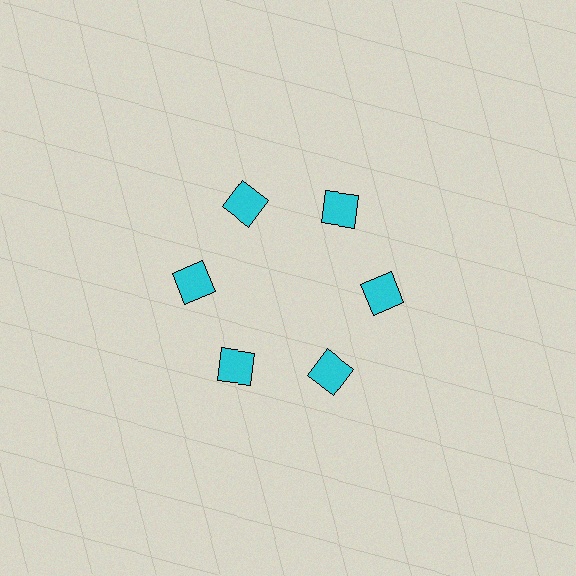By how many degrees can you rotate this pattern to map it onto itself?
The pattern maps onto itself every 60 degrees of rotation.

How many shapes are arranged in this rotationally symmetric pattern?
There are 6 shapes, arranged in 6 groups of 1.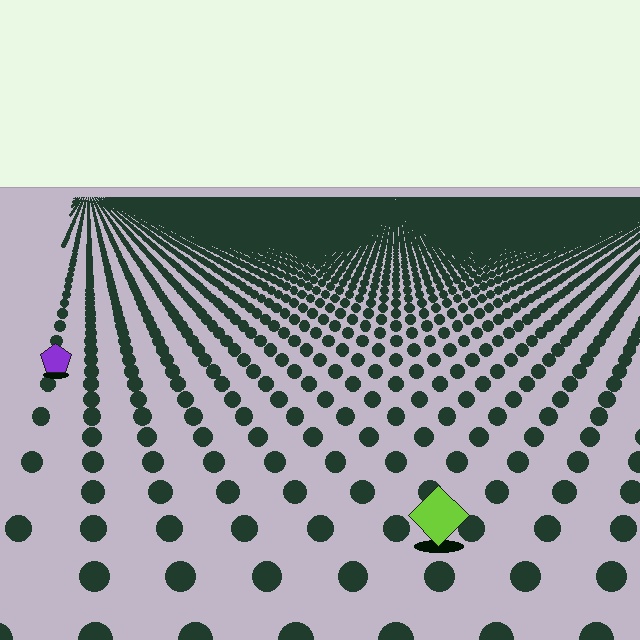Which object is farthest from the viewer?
The purple pentagon is farthest from the viewer. It appears smaller and the ground texture around it is denser.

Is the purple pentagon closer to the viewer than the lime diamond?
No. The lime diamond is closer — you can tell from the texture gradient: the ground texture is coarser near it.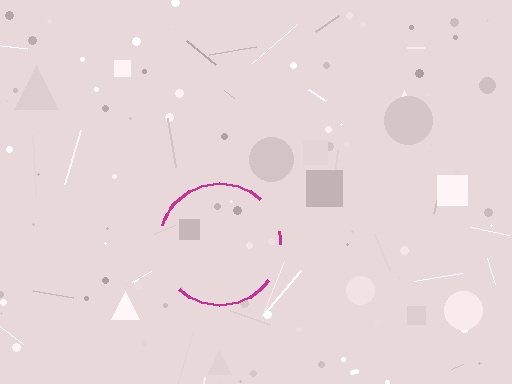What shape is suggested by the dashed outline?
The dashed outline suggests a circle.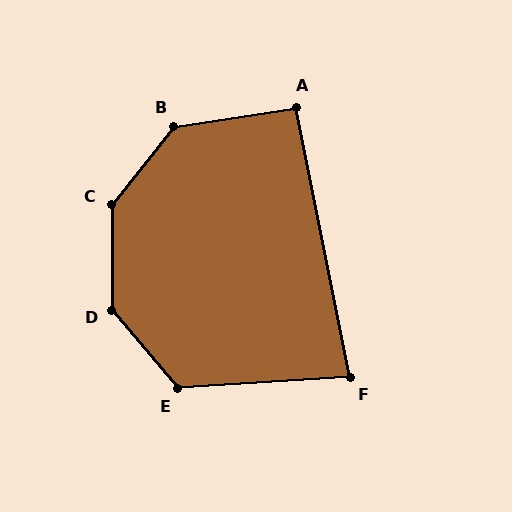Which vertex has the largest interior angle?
C, at approximately 141 degrees.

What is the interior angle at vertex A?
Approximately 93 degrees (approximately right).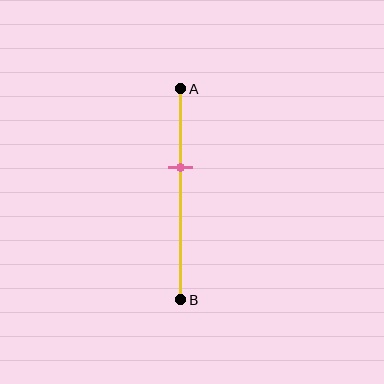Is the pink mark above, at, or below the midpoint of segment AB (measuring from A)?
The pink mark is above the midpoint of segment AB.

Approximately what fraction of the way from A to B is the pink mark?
The pink mark is approximately 35% of the way from A to B.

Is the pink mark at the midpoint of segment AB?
No, the mark is at about 35% from A, not at the 50% midpoint.